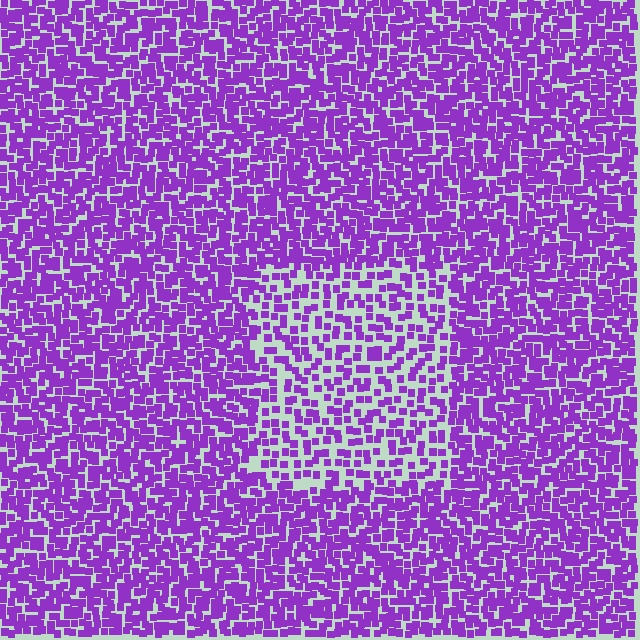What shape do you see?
I see a rectangle.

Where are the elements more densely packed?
The elements are more densely packed outside the rectangle boundary.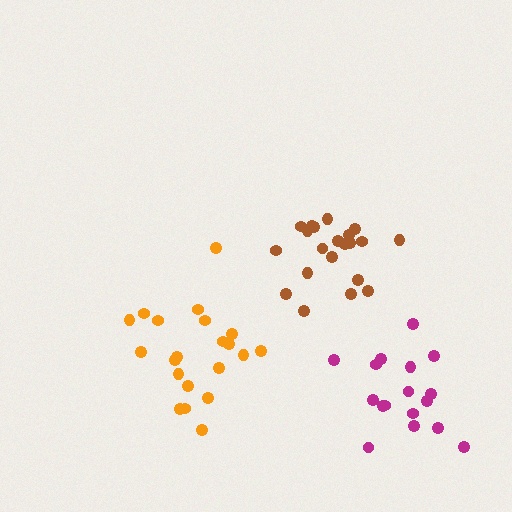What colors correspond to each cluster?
The clusters are colored: magenta, brown, orange.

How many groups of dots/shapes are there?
There are 3 groups.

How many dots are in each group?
Group 1: 17 dots, Group 2: 21 dots, Group 3: 21 dots (59 total).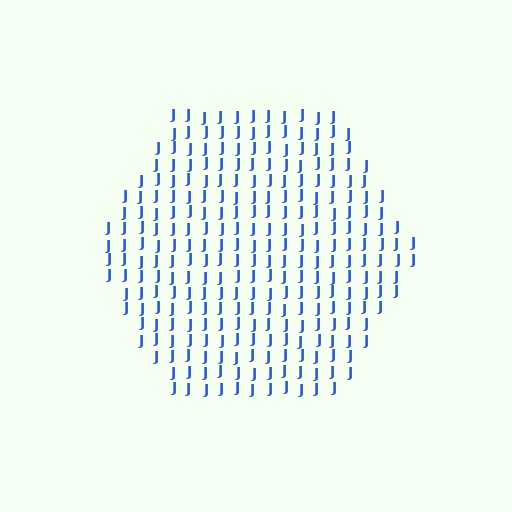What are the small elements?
The small elements are letter J's.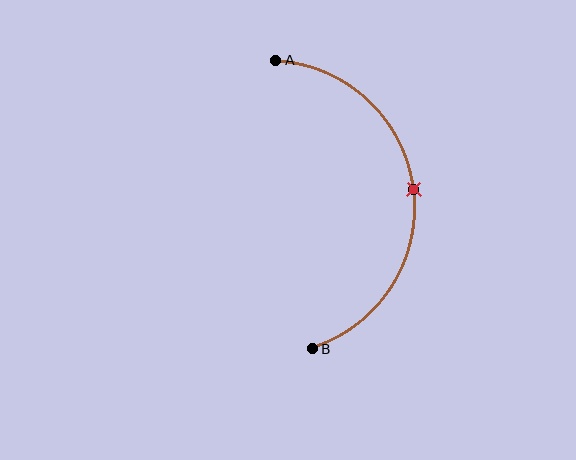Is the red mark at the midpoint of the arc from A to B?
Yes. The red mark lies on the arc at equal arc-length from both A and B — it is the arc midpoint.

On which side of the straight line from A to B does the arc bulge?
The arc bulges to the right of the straight line connecting A and B.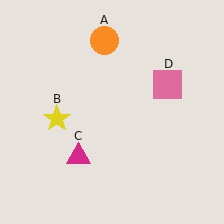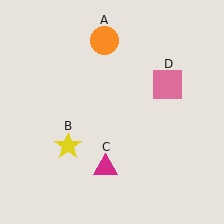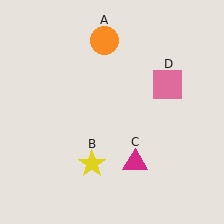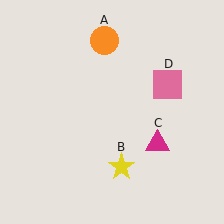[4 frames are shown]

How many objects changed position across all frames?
2 objects changed position: yellow star (object B), magenta triangle (object C).